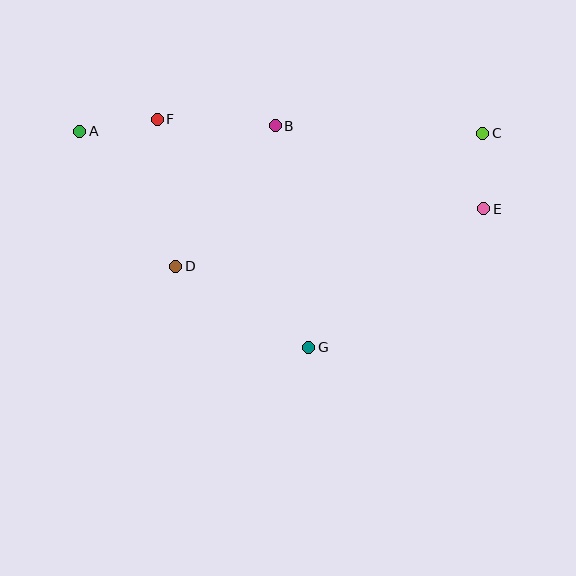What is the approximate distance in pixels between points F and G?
The distance between F and G is approximately 274 pixels.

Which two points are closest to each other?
Points C and E are closest to each other.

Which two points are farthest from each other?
Points A and E are farthest from each other.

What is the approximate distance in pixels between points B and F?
The distance between B and F is approximately 118 pixels.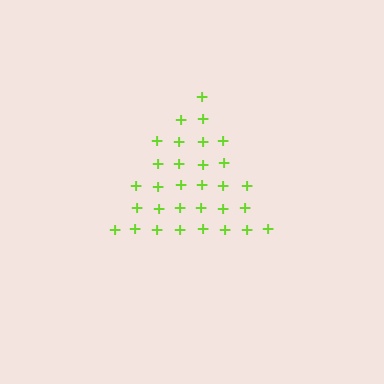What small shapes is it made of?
It is made of small plus signs.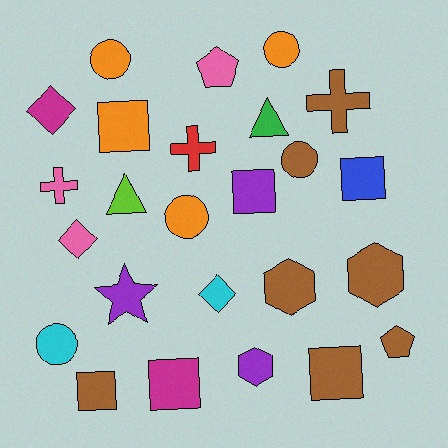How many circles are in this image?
There are 5 circles.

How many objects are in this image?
There are 25 objects.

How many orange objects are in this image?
There are 4 orange objects.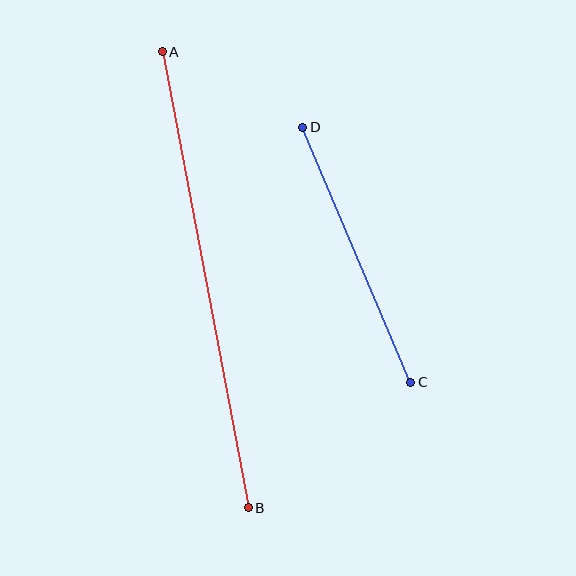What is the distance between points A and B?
The distance is approximately 464 pixels.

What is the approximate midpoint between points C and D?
The midpoint is at approximately (357, 255) pixels.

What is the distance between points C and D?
The distance is approximately 277 pixels.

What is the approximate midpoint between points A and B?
The midpoint is at approximately (205, 280) pixels.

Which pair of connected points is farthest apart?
Points A and B are farthest apart.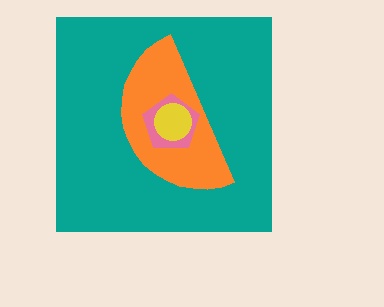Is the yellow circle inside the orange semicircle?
Yes.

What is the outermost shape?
The teal square.